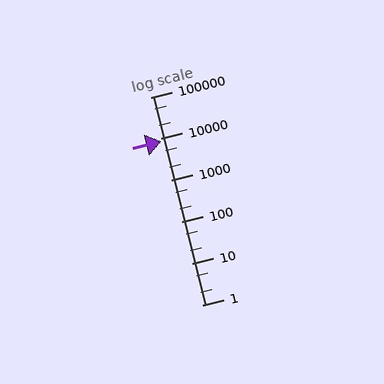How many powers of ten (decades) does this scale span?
The scale spans 5 decades, from 1 to 100000.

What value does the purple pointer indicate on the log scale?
The pointer indicates approximately 8800.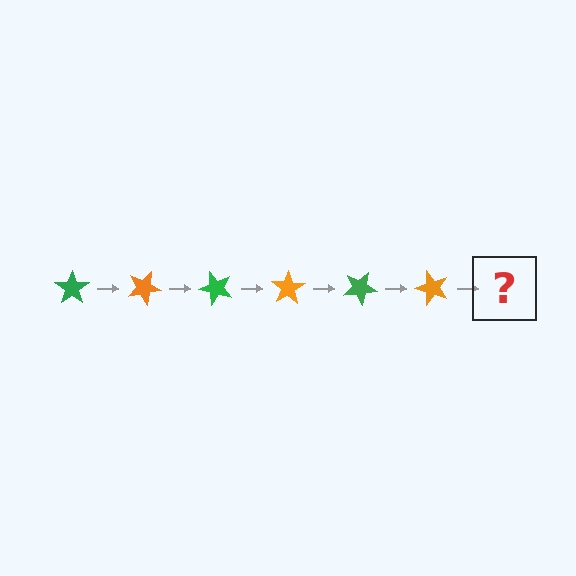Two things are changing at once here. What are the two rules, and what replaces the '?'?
The two rules are that it rotates 25 degrees each step and the color cycles through green and orange. The '?' should be a green star, rotated 150 degrees from the start.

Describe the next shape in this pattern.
It should be a green star, rotated 150 degrees from the start.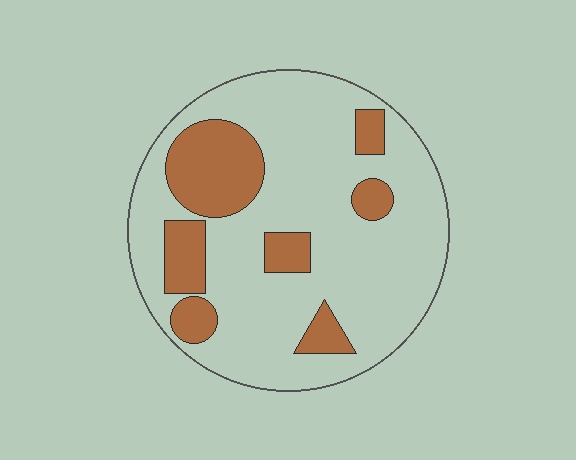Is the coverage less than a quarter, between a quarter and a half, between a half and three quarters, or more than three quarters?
Less than a quarter.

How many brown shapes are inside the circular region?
7.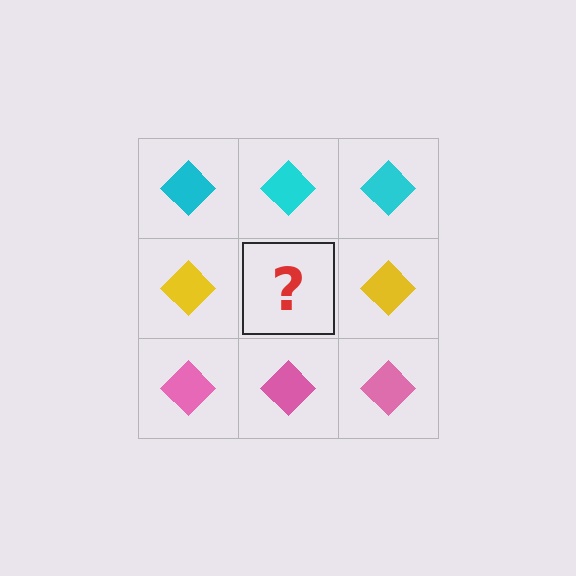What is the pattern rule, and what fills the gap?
The rule is that each row has a consistent color. The gap should be filled with a yellow diamond.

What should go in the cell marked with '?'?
The missing cell should contain a yellow diamond.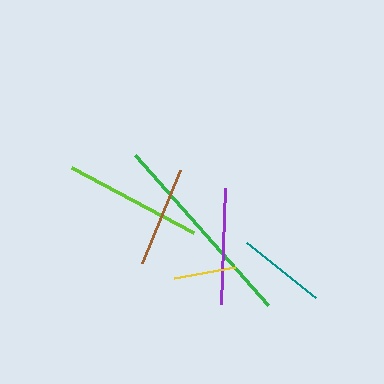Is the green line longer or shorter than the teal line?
The green line is longer than the teal line.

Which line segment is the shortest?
The yellow line is the shortest at approximately 63 pixels.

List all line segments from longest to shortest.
From longest to shortest: green, lime, purple, brown, teal, yellow.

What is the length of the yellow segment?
The yellow segment is approximately 63 pixels long.